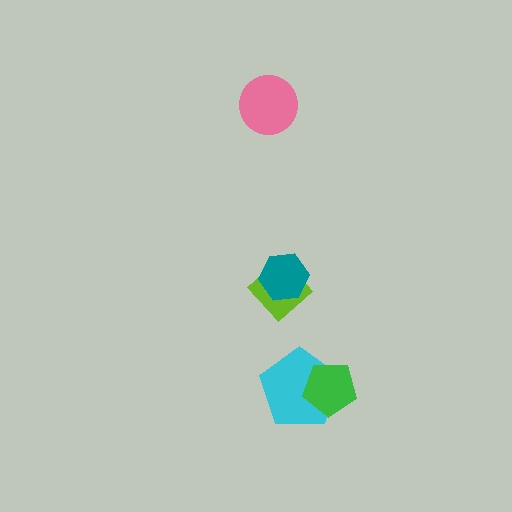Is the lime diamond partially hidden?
Yes, it is partially covered by another shape.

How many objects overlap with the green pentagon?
1 object overlaps with the green pentagon.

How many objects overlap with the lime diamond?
1 object overlaps with the lime diamond.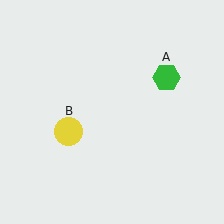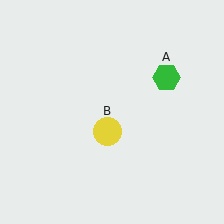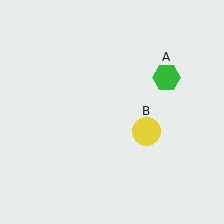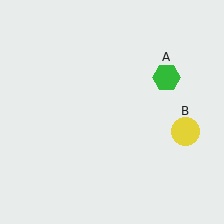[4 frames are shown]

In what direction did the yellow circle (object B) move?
The yellow circle (object B) moved right.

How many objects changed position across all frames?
1 object changed position: yellow circle (object B).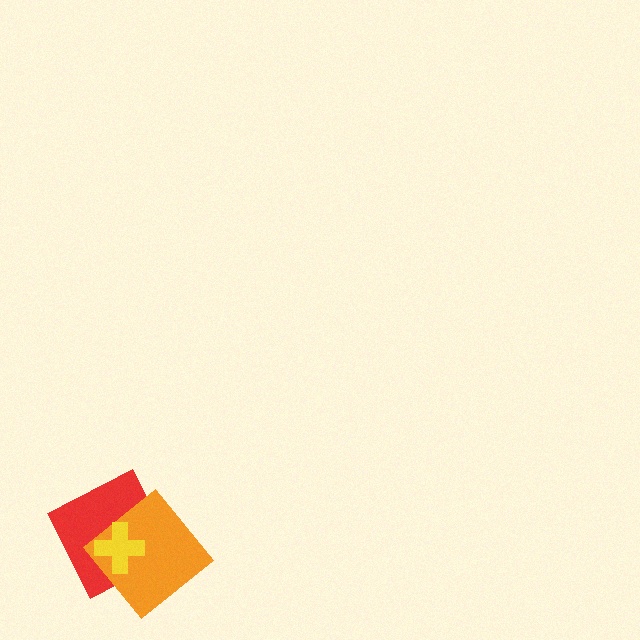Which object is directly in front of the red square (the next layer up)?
The orange diamond is directly in front of the red square.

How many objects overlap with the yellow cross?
2 objects overlap with the yellow cross.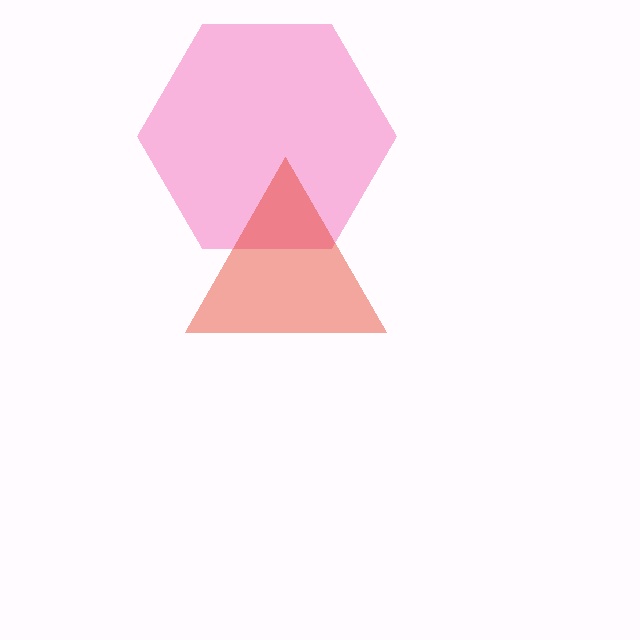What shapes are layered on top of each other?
The layered shapes are: a pink hexagon, a red triangle.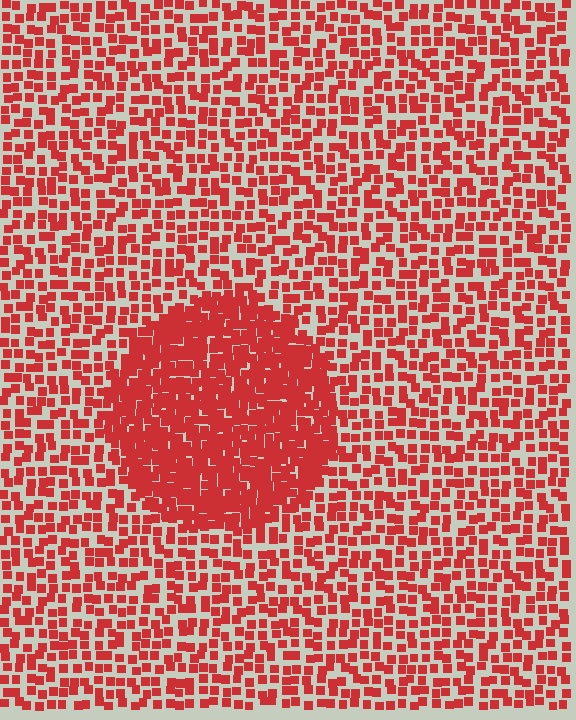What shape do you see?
I see a circle.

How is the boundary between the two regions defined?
The boundary is defined by a change in element density (approximately 2.1x ratio). All elements are the same color, size, and shape.